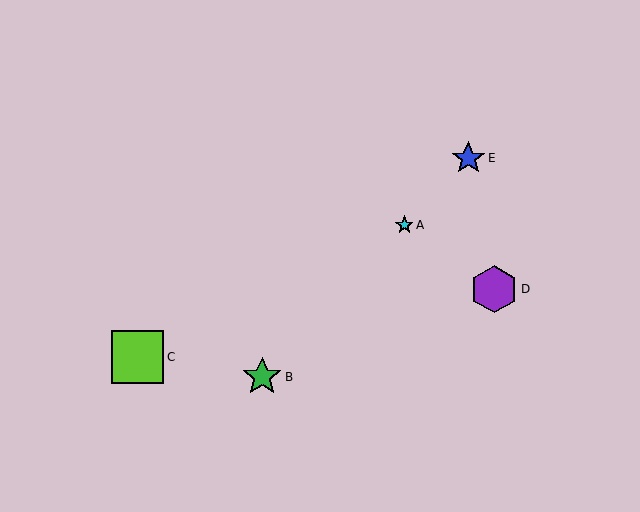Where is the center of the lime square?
The center of the lime square is at (138, 357).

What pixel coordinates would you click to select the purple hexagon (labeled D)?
Click at (494, 289) to select the purple hexagon D.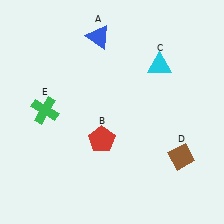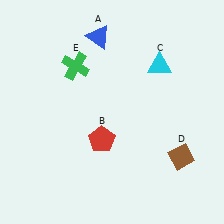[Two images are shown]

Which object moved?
The green cross (E) moved up.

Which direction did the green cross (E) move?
The green cross (E) moved up.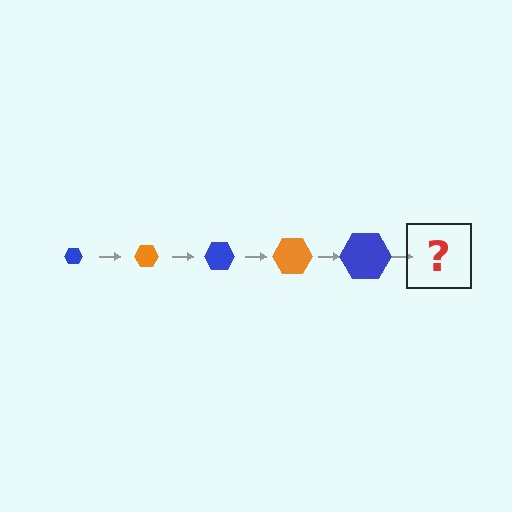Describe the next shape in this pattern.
It should be an orange hexagon, larger than the previous one.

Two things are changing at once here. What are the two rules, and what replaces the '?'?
The two rules are that the hexagon grows larger each step and the color cycles through blue and orange. The '?' should be an orange hexagon, larger than the previous one.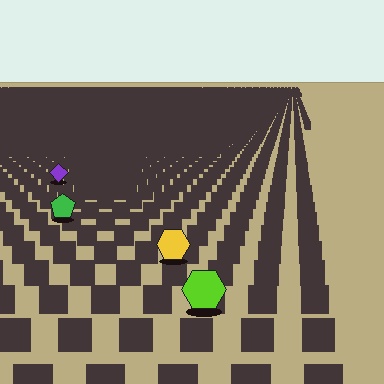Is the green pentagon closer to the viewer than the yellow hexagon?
No. The yellow hexagon is closer — you can tell from the texture gradient: the ground texture is coarser near it.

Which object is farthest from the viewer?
The purple diamond is farthest from the viewer. It appears smaller and the ground texture around it is denser.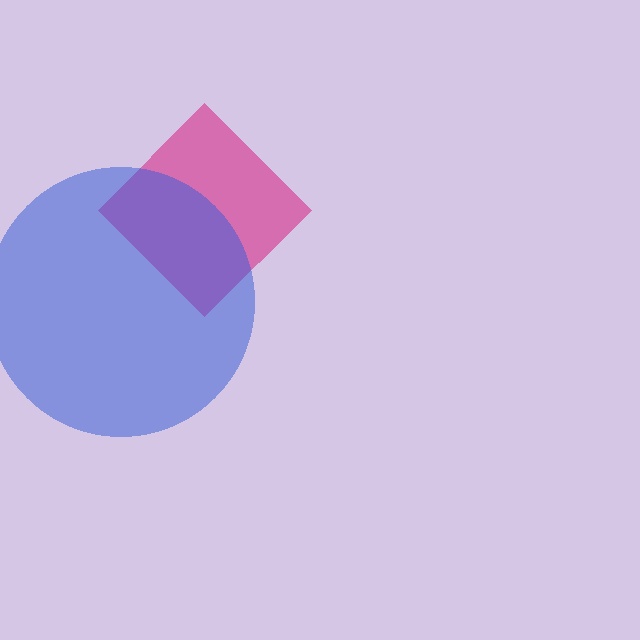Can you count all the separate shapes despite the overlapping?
Yes, there are 2 separate shapes.